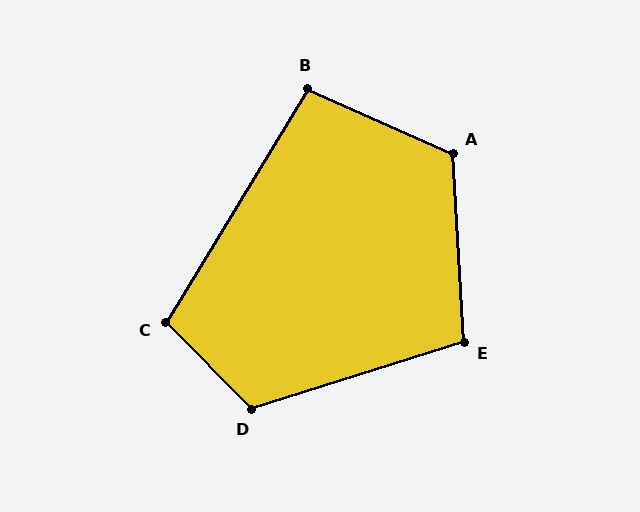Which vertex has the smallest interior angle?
B, at approximately 97 degrees.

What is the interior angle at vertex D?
Approximately 117 degrees (obtuse).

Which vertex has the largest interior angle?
A, at approximately 117 degrees.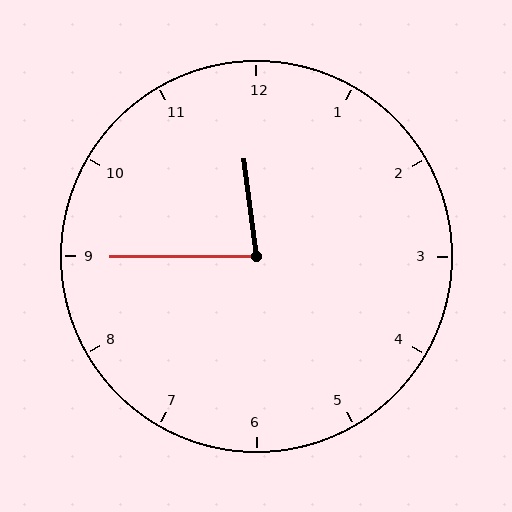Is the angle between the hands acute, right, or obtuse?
It is acute.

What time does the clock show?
11:45.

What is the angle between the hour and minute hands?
Approximately 82 degrees.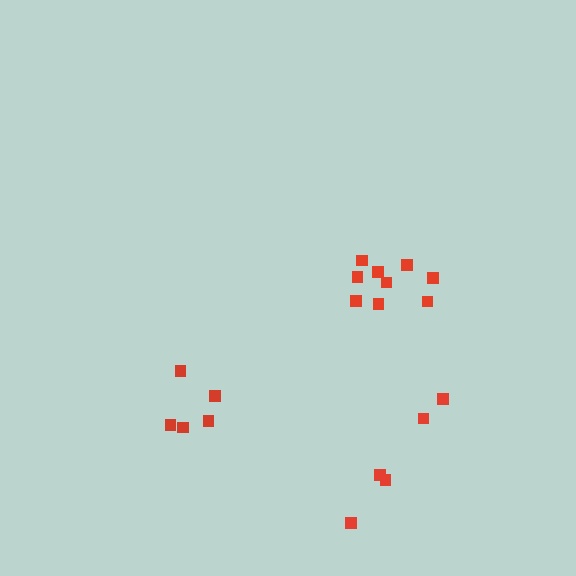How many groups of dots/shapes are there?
There are 3 groups.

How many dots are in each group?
Group 1: 5 dots, Group 2: 5 dots, Group 3: 9 dots (19 total).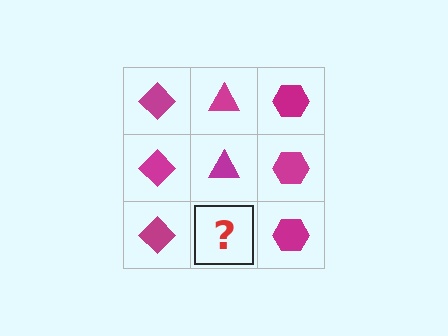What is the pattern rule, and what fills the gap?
The rule is that each column has a consistent shape. The gap should be filled with a magenta triangle.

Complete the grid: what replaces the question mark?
The question mark should be replaced with a magenta triangle.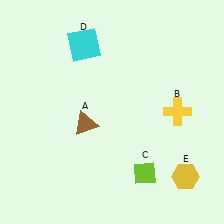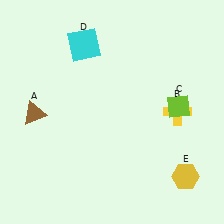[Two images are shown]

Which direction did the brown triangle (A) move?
The brown triangle (A) moved left.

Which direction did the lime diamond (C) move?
The lime diamond (C) moved up.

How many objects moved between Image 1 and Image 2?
2 objects moved between the two images.